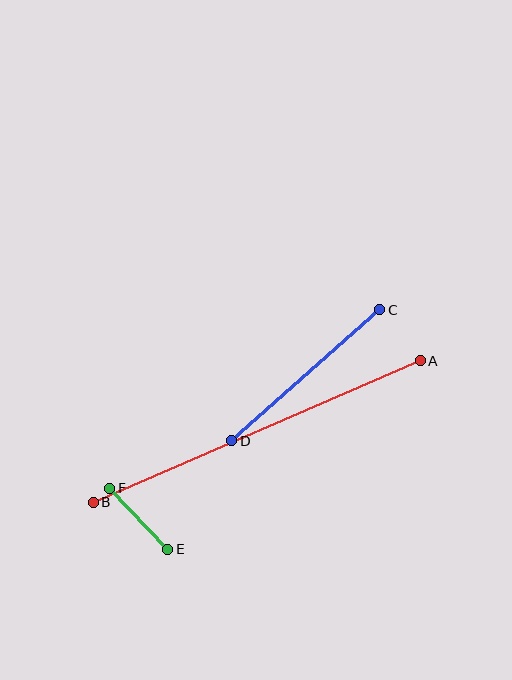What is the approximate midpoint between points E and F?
The midpoint is at approximately (139, 519) pixels.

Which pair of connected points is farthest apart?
Points A and B are farthest apart.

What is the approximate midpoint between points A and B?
The midpoint is at approximately (257, 432) pixels.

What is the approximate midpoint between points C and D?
The midpoint is at approximately (306, 375) pixels.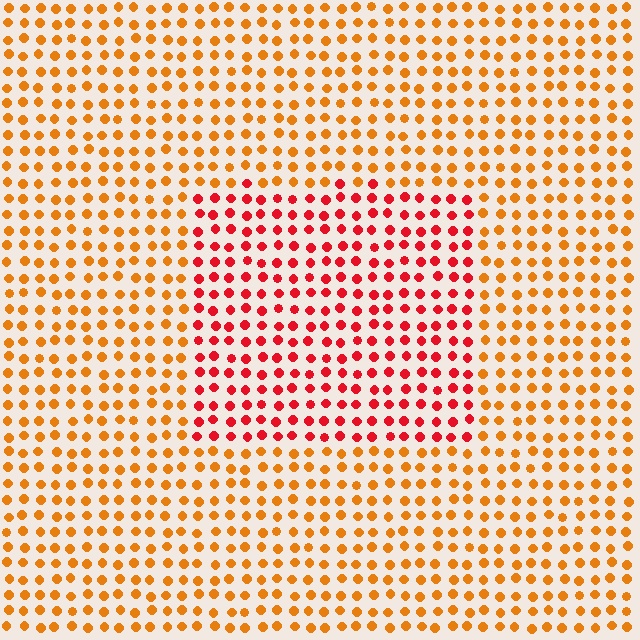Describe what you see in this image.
The image is filled with small orange elements in a uniform arrangement. A rectangle-shaped region is visible where the elements are tinted to a slightly different hue, forming a subtle color boundary.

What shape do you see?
I see a rectangle.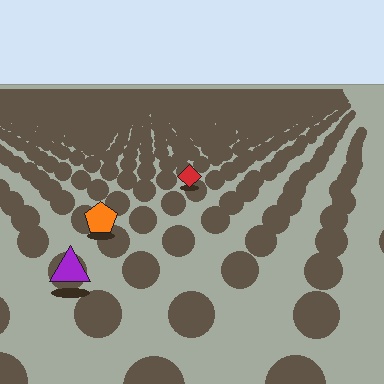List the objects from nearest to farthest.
From nearest to farthest: the purple triangle, the orange pentagon, the red diamond.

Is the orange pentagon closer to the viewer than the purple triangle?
No. The purple triangle is closer — you can tell from the texture gradient: the ground texture is coarser near it.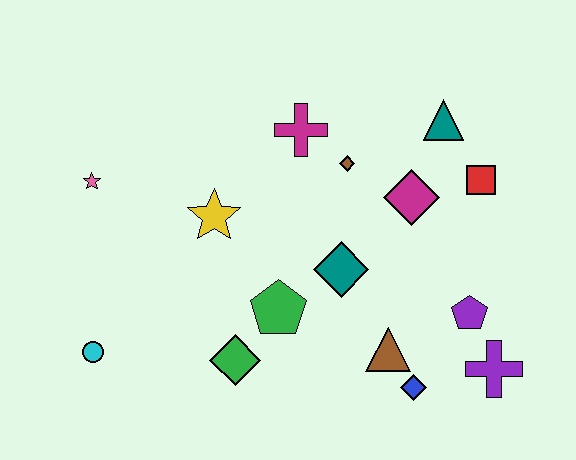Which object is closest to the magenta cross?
The brown diamond is closest to the magenta cross.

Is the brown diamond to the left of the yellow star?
No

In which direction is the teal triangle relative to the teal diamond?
The teal triangle is above the teal diamond.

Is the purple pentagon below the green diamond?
No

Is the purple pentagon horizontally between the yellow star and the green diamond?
No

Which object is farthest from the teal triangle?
The cyan circle is farthest from the teal triangle.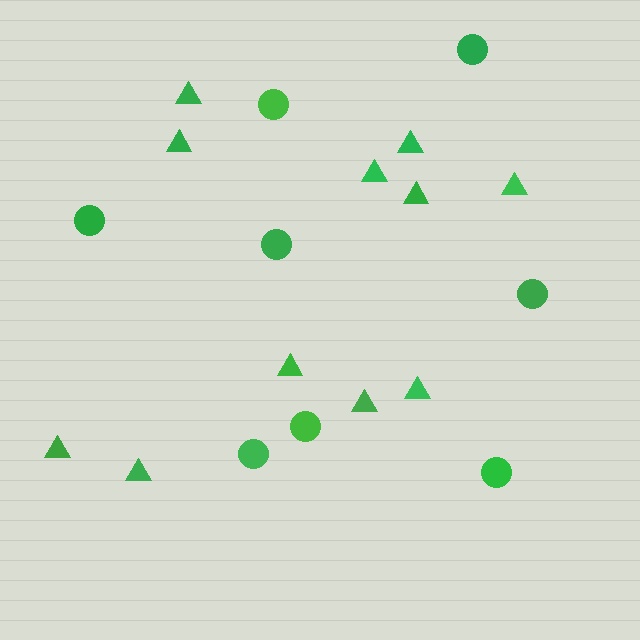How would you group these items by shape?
There are 2 groups: one group of circles (8) and one group of triangles (11).